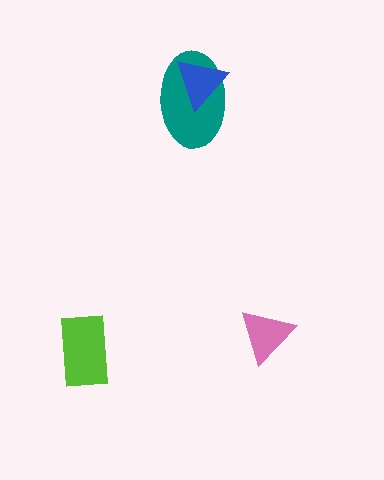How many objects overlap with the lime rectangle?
0 objects overlap with the lime rectangle.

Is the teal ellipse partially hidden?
Yes, it is partially covered by another shape.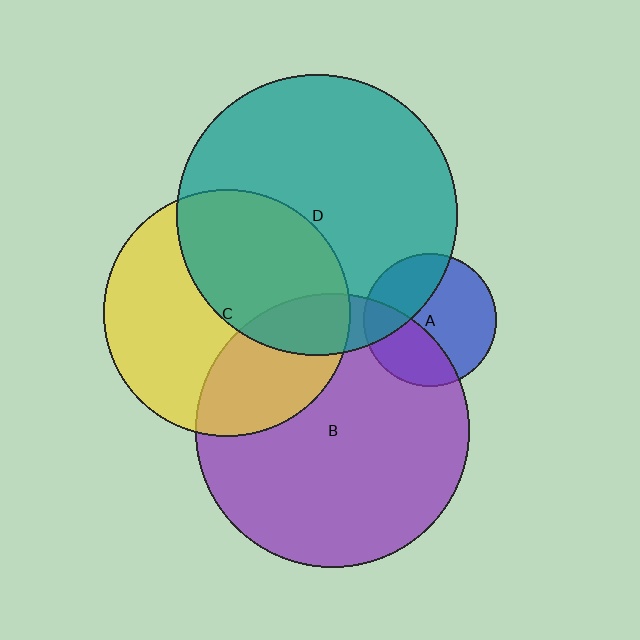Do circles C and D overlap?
Yes.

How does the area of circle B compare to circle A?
Approximately 4.2 times.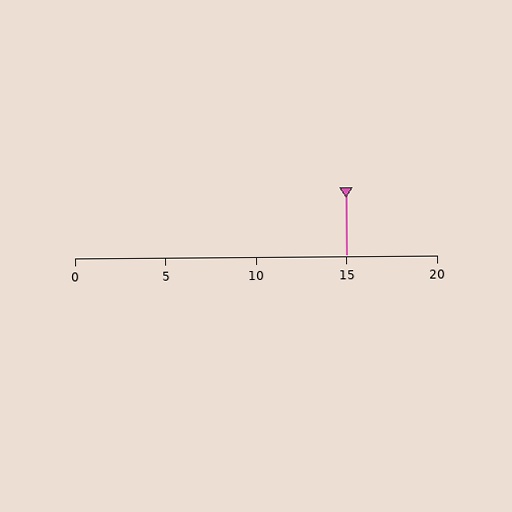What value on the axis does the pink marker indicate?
The marker indicates approximately 15.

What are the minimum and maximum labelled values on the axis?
The axis runs from 0 to 20.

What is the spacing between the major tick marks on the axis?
The major ticks are spaced 5 apart.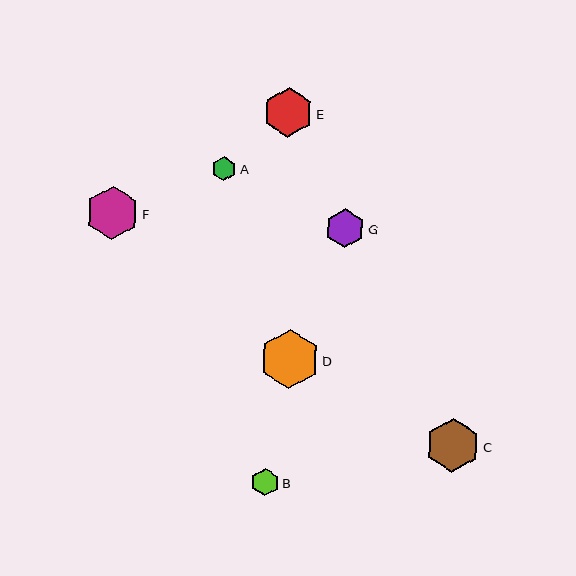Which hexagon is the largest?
Hexagon D is the largest with a size of approximately 60 pixels.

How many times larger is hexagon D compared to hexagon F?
Hexagon D is approximately 1.1 times the size of hexagon F.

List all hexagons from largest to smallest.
From largest to smallest: D, C, F, E, G, B, A.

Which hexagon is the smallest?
Hexagon A is the smallest with a size of approximately 25 pixels.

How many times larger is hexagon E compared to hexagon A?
Hexagon E is approximately 2.0 times the size of hexagon A.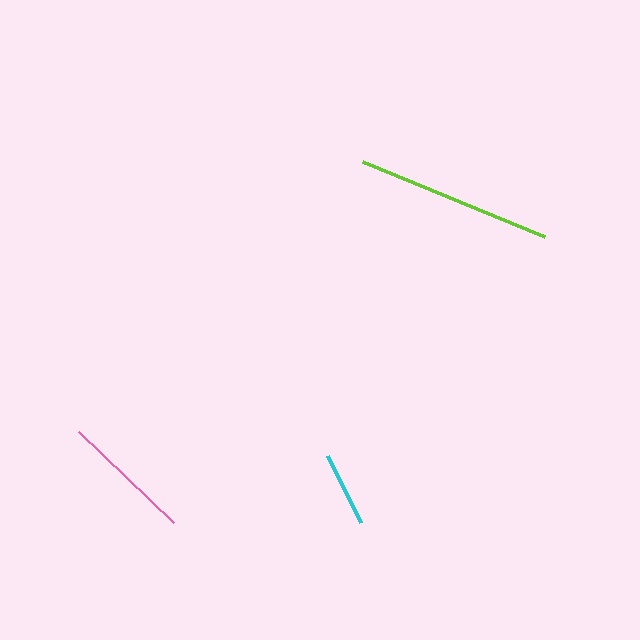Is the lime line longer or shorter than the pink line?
The lime line is longer than the pink line.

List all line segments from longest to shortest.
From longest to shortest: lime, pink, cyan.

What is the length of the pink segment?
The pink segment is approximately 131 pixels long.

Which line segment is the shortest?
The cyan line is the shortest at approximately 75 pixels.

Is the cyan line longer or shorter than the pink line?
The pink line is longer than the cyan line.